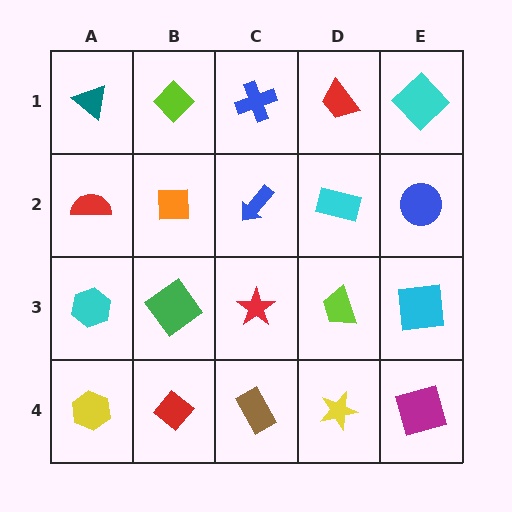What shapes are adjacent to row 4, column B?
A green diamond (row 3, column B), a yellow hexagon (row 4, column A), a brown rectangle (row 4, column C).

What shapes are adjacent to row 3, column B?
An orange square (row 2, column B), a red diamond (row 4, column B), a cyan hexagon (row 3, column A), a red star (row 3, column C).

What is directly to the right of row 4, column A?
A red diamond.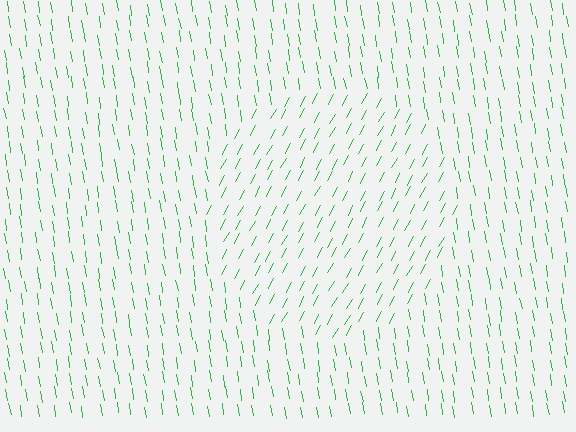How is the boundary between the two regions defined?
The boundary is defined purely by a change in line orientation (approximately 37 degrees difference). All lines are the same color and thickness.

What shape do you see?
I see a circle.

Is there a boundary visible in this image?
Yes, there is a texture boundary formed by a change in line orientation.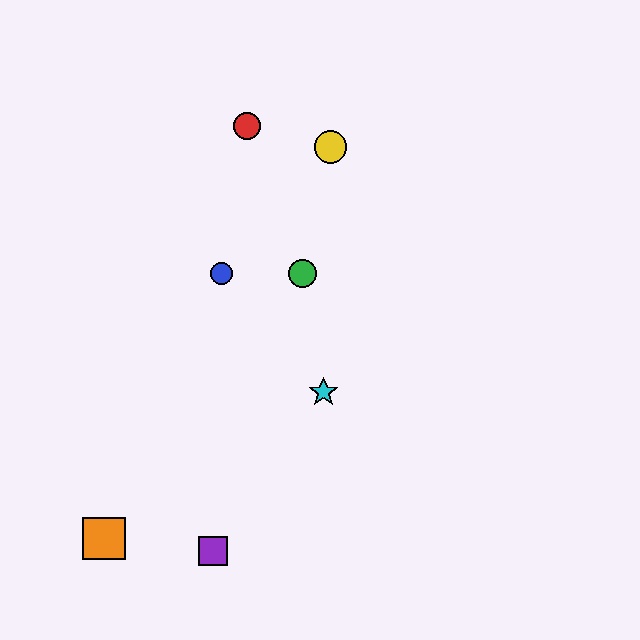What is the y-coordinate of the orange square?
The orange square is at y≈538.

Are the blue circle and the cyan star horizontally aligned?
No, the blue circle is at y≈273 and the cyan star is at y≈392.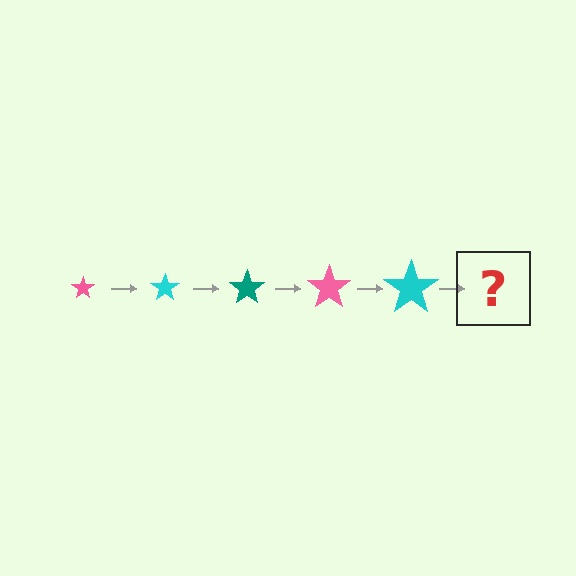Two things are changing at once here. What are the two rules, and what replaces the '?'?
The two rules are that the star grows larger each step and the color cycles through pink, cyan, and teal. The '?' should be a teal star, larger than the previous one.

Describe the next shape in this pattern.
It should be a teal star, larger than the previous one.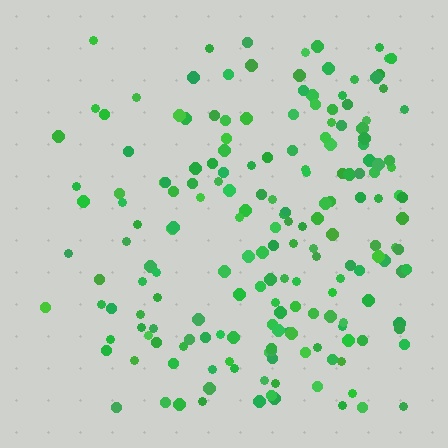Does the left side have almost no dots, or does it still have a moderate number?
Still a moderate number, just noticeably fewer than the right.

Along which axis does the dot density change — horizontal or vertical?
Horizontal.